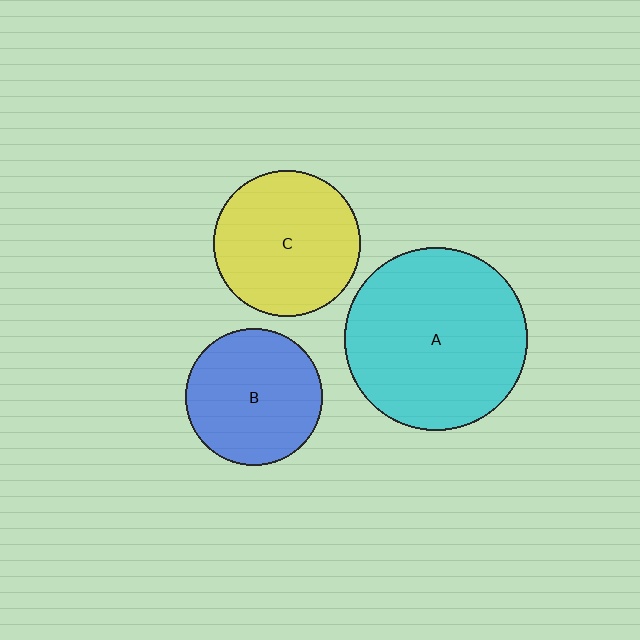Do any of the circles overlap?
No, none of the circles overlap.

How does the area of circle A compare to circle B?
Approximately 1.8 times.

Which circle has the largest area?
Circle A (cyan).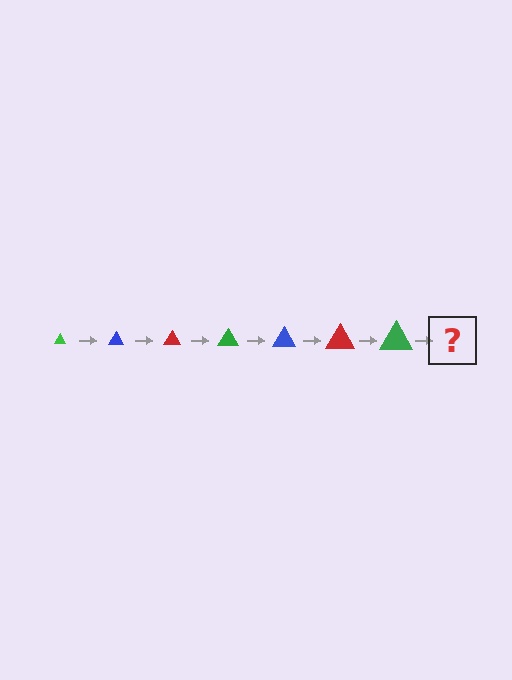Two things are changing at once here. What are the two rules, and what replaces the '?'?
The two rules are that the triangle grows larger each step and the color cycles through green, blue, and red. The '?' should be a blue triangle, larger than the previous one.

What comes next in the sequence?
The next element should be a blue triangle, larger than the previous one.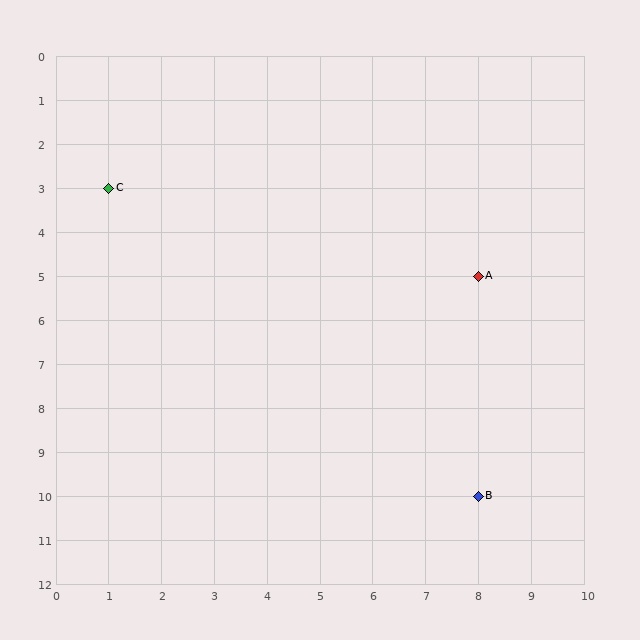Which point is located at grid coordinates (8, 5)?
Point A is at (8, 5).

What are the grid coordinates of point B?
Point B is at grid coordinates (8, 10).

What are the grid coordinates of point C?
Point C is at grid coordinates (1, 3).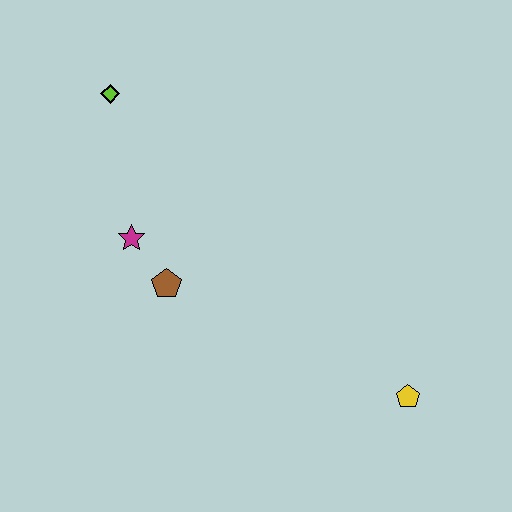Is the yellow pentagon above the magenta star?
No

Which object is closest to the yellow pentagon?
The brown pentagon is closest to the yellow pentagon.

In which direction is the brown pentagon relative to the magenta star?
The brown pentagon is below the magenta star.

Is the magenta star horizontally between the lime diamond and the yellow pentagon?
Yes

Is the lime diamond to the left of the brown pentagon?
Yes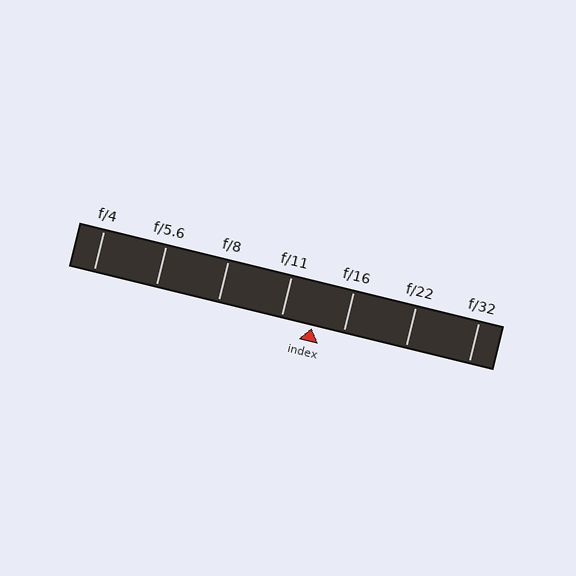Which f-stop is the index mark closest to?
The index mark is closest to f/16.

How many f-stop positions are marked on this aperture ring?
There are 7 f-stop positions marked.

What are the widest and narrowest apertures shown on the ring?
The widest aperture shown is f/4 and the narrowest is f/32.